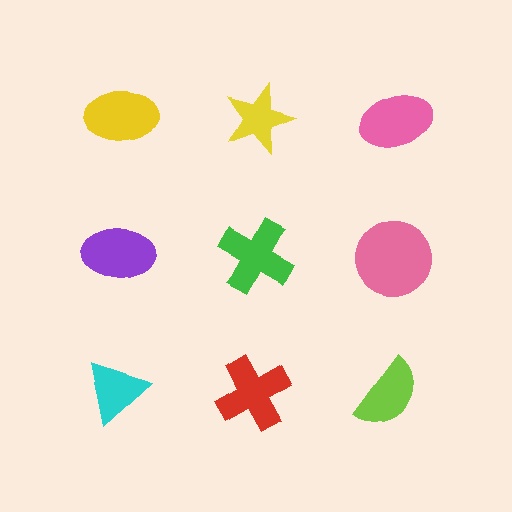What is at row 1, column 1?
A yellow ellipse.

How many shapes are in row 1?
3 shapes.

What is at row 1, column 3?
A pink ellipse.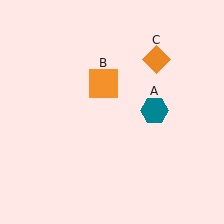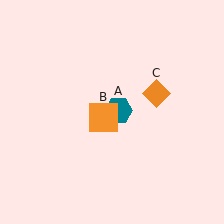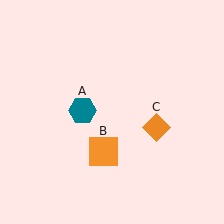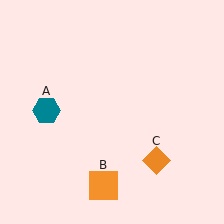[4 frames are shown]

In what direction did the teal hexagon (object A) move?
The teal hexagon (object A) moved left.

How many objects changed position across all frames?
3 objects changed position: teal hexagon (object A), orange square (object B), orange diamond (object C).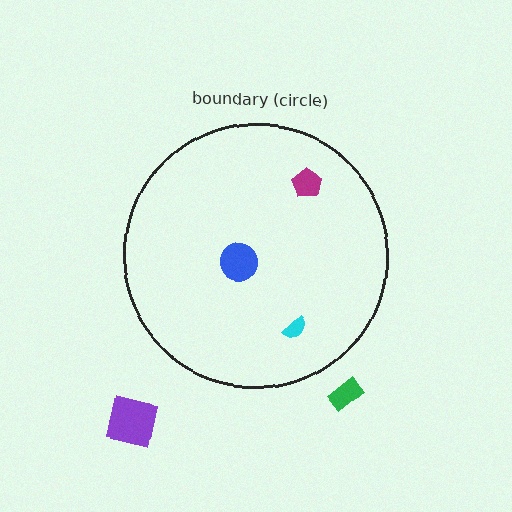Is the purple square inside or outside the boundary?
Outside.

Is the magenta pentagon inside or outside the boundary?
Inside.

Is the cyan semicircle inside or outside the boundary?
Inside.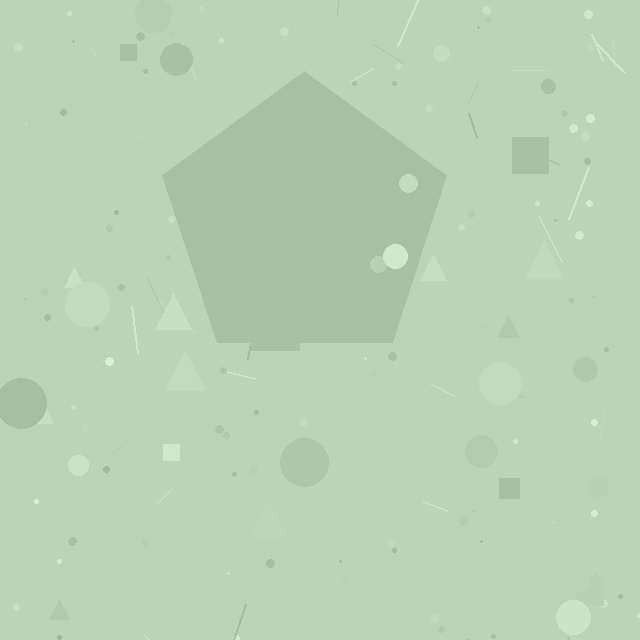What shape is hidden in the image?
A pentagon is hidden in the image.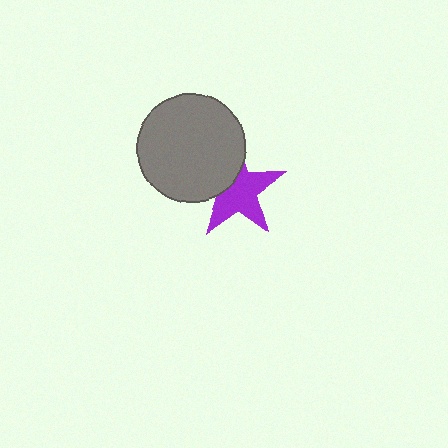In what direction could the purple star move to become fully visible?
The purple star could move toward the lower-right. That would shift it out from behind the gray circle entirely.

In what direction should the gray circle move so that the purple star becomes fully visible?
The gray circle should move toward the upper-left. That is the shortest direction to clear the overlap and leave the purple star fully visible.